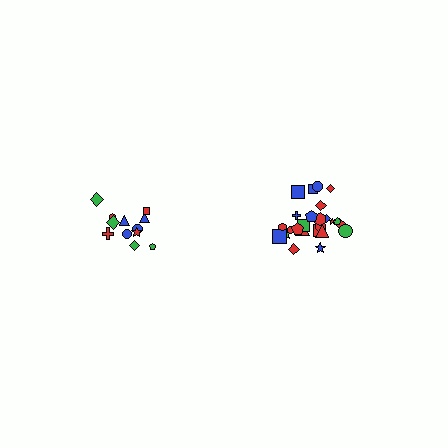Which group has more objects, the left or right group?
The right group.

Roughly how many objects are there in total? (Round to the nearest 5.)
Roughly 35 objects in total.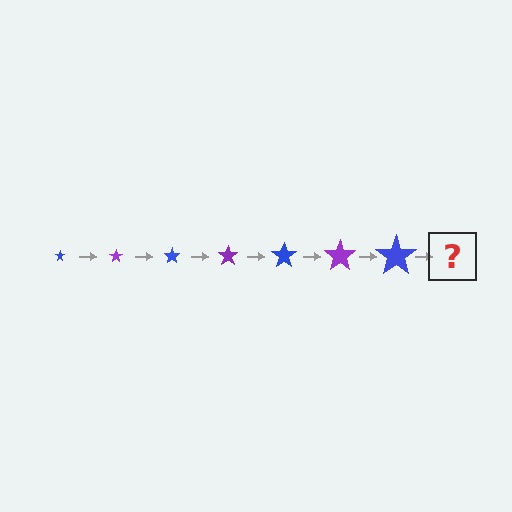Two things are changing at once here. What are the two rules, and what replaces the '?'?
The two rules are that the star grows larger each step and the color cycles through blue and purple. The '?' should be a purple star, larger than the previous one.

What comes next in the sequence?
The next element should be a purple star, larger than the previous one.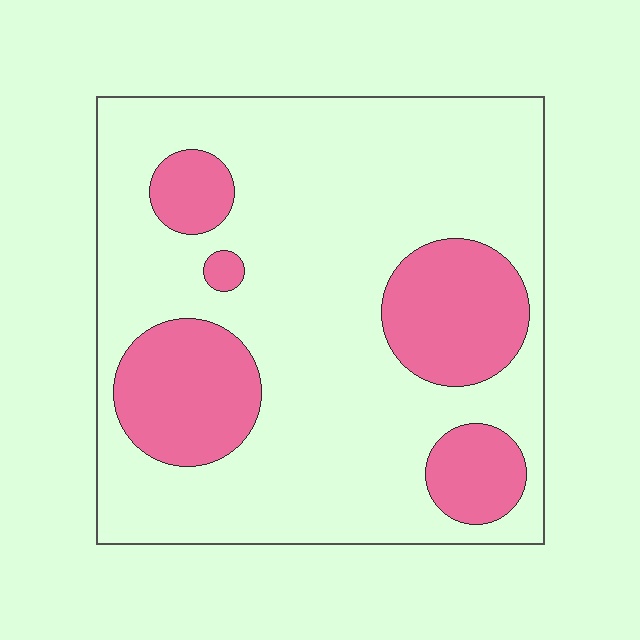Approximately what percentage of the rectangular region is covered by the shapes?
Approximately 25%.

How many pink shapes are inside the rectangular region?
5.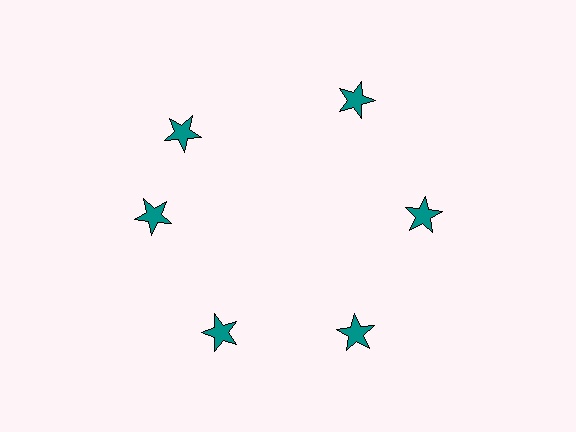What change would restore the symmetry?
The symmetry would be restored by rotating it back into even spacing with its neighbors so that all 6 stars sit at equal angles and equal distance from the center.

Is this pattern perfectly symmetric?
No. The 6 teal stars are arranged in a ring, but one element near the 11 o'clock position is rotated out of alignment along the ring, breaking the 6-fold rotational symmetry.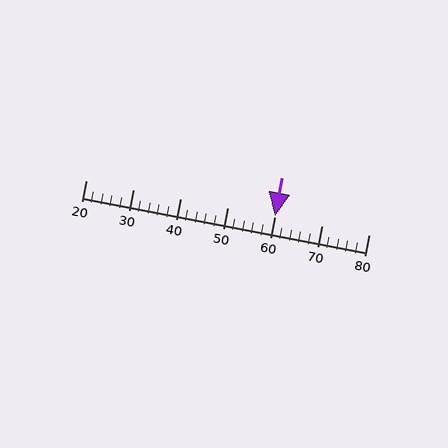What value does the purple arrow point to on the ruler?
The purple arrow points to approximately 60.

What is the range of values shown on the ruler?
The ruler shows values from 20 to 80.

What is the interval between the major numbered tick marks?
The major tick marks are spaced 10 units apart.